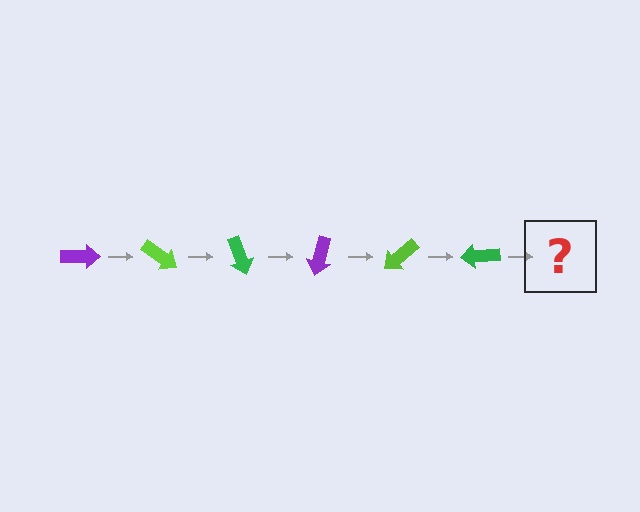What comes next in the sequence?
The next element should be a purple arrow, rotated 210 degrees from the start.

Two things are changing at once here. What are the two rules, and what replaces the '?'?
The two rules are that it rotates 35 degrees each step and the color cycles through purple, lime, and green. The '?' should be a purple arrow, rotated 210 degrees from the start.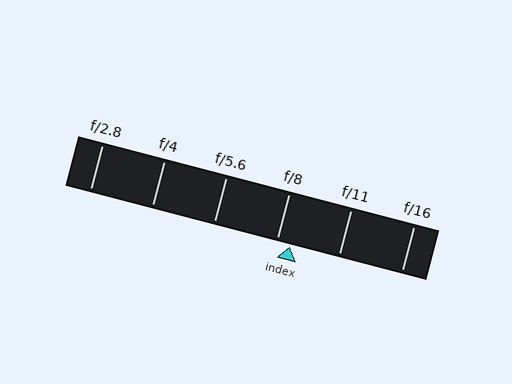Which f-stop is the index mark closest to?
The index mark is closest to f/8.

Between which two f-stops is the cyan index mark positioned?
The index mark is between f/8 and f/11.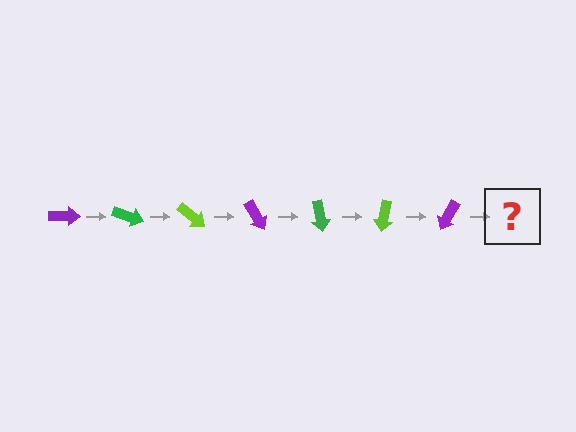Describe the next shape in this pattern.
It should be a green arrow, rotated 140 degrees from the start.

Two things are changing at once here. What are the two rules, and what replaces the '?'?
The two rules are that it rotates 20 degrees each step and the color cycles through purple, green, and lime. The '?' should be a green arrow, rotated 140 degrees from the start.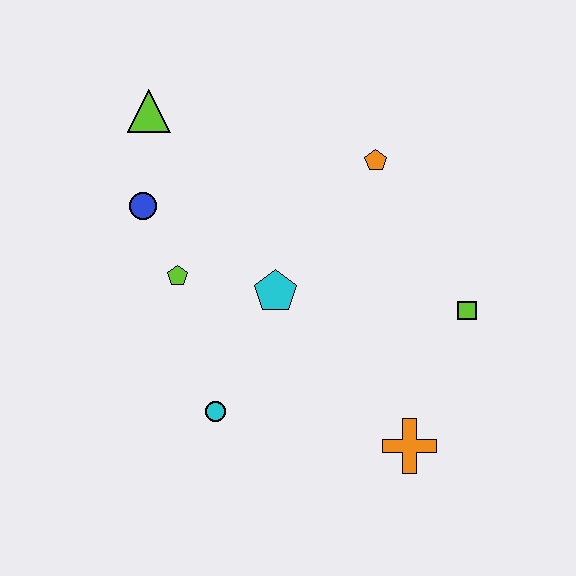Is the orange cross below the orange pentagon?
Yes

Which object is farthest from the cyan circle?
The lime triangle is farthest from the cyan circle.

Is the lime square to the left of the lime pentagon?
No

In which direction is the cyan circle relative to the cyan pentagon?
The cyan circle is below the cyan pentagon.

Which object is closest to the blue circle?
The lime pentagon is closest to the blue circle.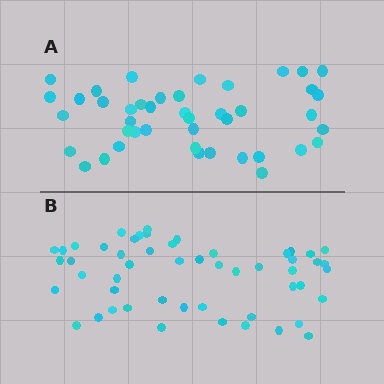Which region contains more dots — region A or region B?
Region B (the bottom region) has more dots.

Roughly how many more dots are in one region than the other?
Region B has roughly 8 or so more dots than region A.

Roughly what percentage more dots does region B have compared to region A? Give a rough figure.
About 20% more.